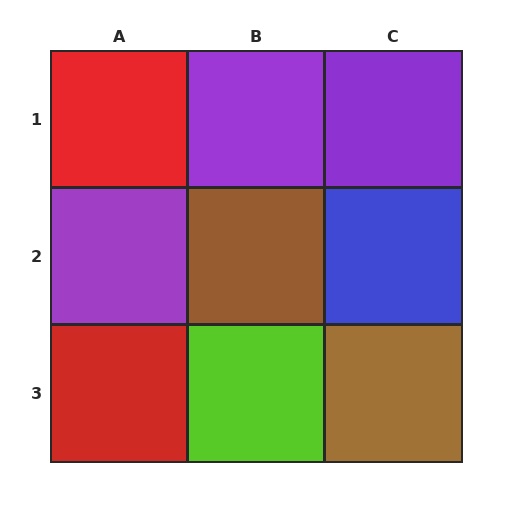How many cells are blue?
1 cell is blue.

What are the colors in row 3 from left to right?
Red, lime, brown.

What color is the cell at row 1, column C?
Purple.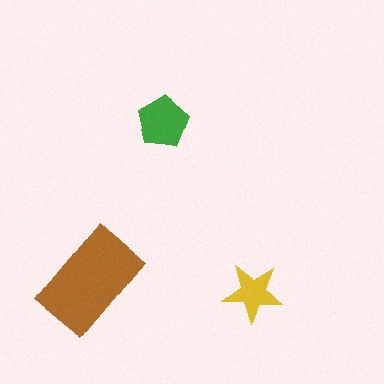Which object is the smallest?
The yellow star.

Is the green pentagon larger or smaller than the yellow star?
Larger.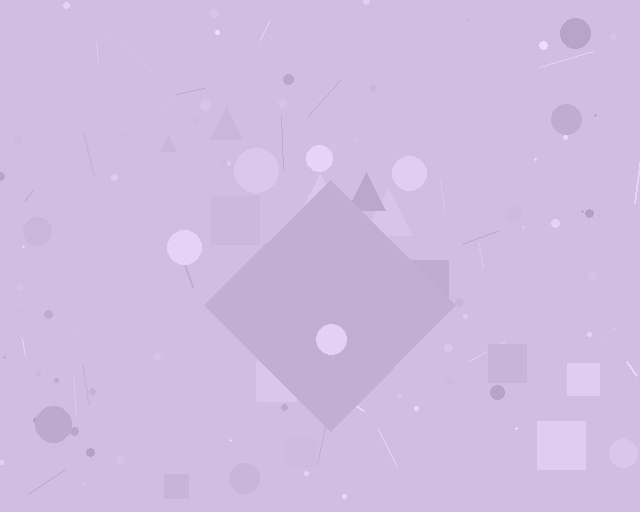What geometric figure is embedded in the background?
A diamond is embedded in the background.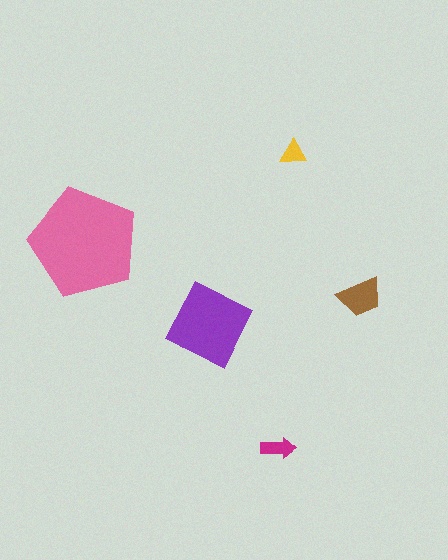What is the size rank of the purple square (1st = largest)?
2nd.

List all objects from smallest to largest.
The yellow triangle, the magenta arrow, the brown trapezoid, the purple square, the pink pentagon.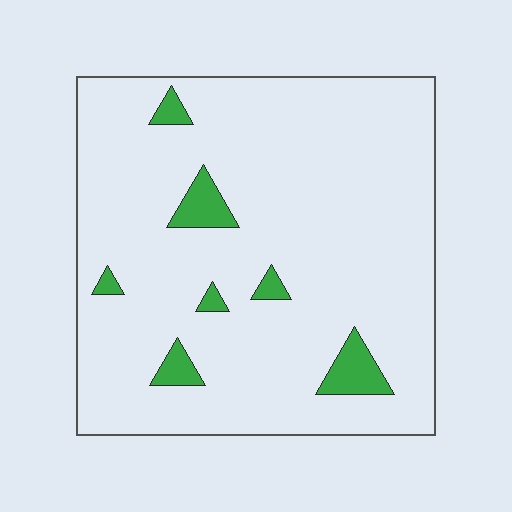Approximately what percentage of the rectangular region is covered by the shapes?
Approximately 5%.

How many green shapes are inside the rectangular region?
7.